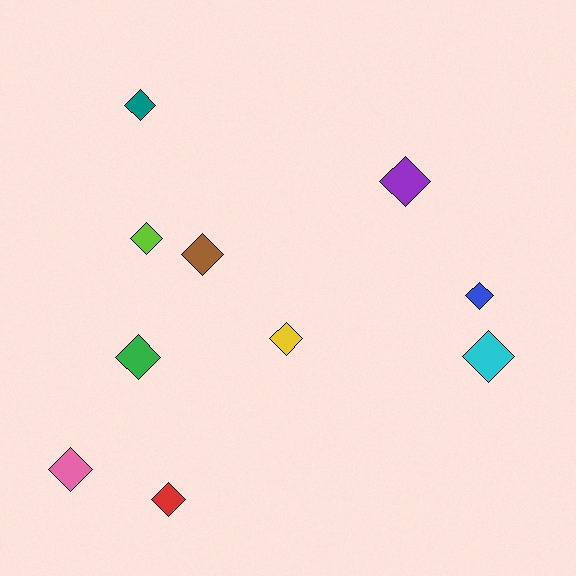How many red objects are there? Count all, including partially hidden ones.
There is 1 red object.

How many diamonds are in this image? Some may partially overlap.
There are 10 diamonds.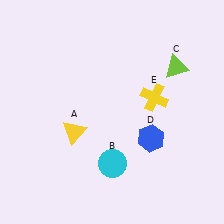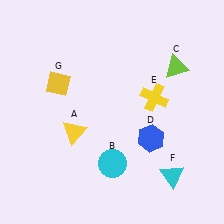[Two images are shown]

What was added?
A cyan triangle (F), a yellow diamond (G) were added in Image 2.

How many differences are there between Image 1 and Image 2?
There are 2 differences between the two images.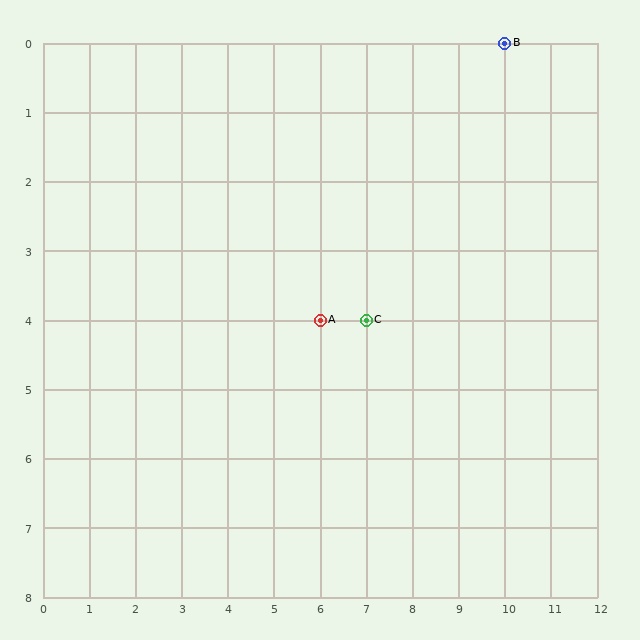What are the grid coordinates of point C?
Point C is at grid coordinates (7, 4).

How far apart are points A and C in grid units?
Points A and C are 1 column apart.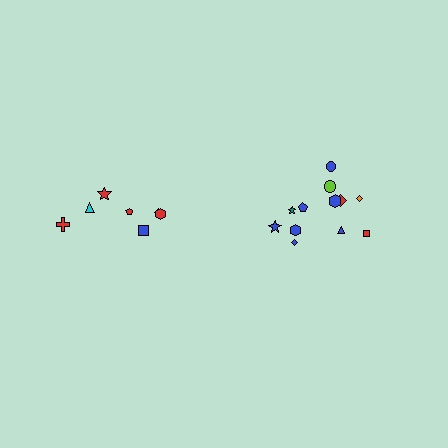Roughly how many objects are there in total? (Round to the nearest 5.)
Roughly 20 objects in total.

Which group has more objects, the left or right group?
The right group.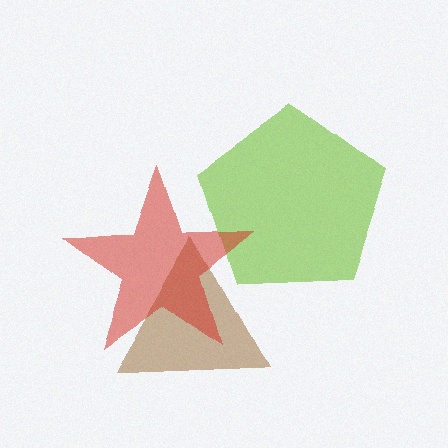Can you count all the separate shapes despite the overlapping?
Yes, there are 3 separate shapes.